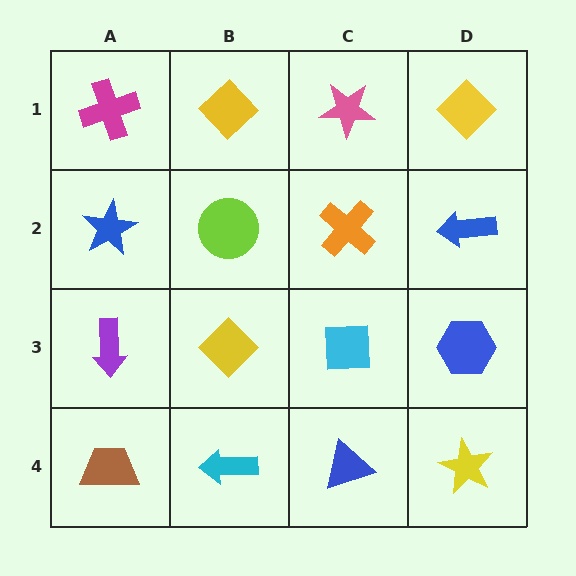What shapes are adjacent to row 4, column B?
A yellow diamond (row 3, column B), a brown trapezoid (row 4, column A), a blue triangle (row 4, column C).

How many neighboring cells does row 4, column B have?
3.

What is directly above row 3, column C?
An orange cross.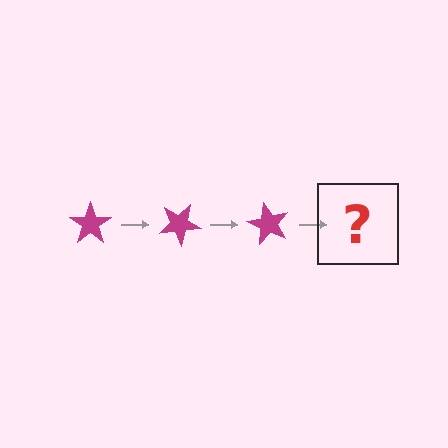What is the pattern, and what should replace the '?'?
The pattern is that the star rotates 30 degrees each step. The '?' should be a magenta star rotated 90 degrees.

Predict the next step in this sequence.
The next step is a magenta star rotated 90 degrees.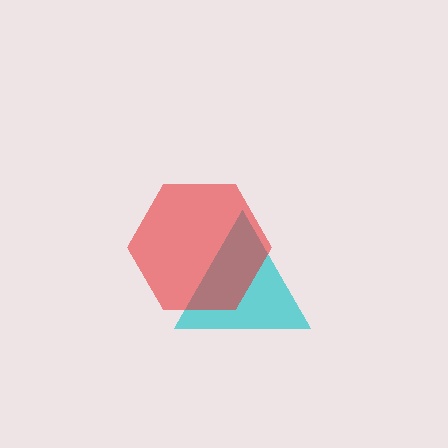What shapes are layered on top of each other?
The layered shapes are: a cyan triangle, a red hexagon.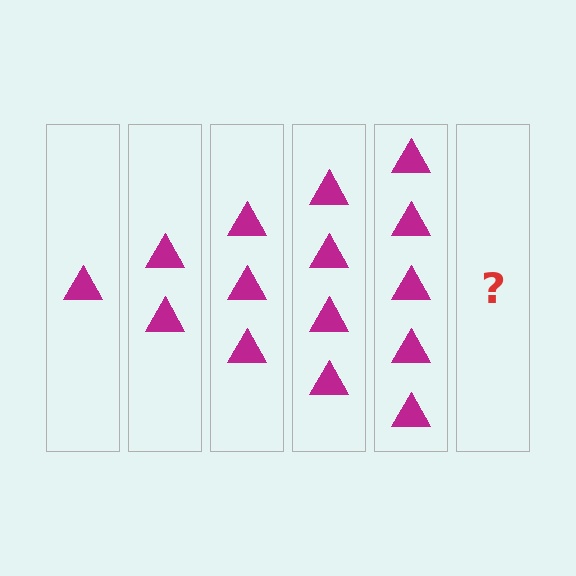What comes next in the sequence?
The next element should be 6 triangles.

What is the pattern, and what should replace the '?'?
The pattern is that each step adds one more triangle. The '?' should be 6 triangles.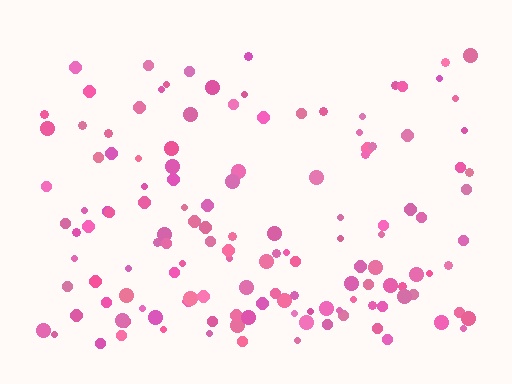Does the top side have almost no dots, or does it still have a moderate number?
Still a moderate number, just noticeably fewer than the bottom.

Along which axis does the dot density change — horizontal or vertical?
Vertical.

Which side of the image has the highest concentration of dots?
The bottom.